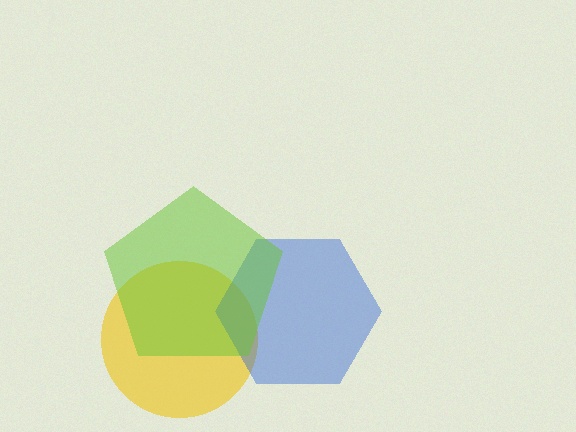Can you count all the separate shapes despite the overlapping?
Yes, there are 3 separate shapes.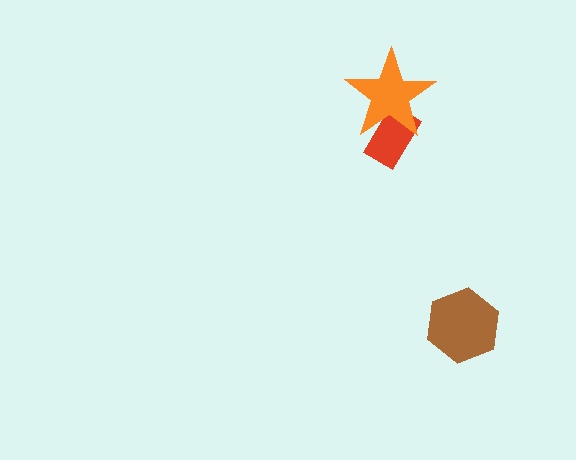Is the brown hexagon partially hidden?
No, no other shape covers it.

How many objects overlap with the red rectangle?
1 object overlaps with the red rectangle.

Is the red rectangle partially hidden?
Yes, it is partially covered by another shape.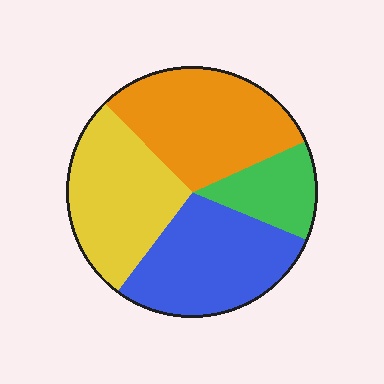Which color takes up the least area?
Green, at roughly 15%.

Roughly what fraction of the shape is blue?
Blue takes up between a sixth and a third of the shape.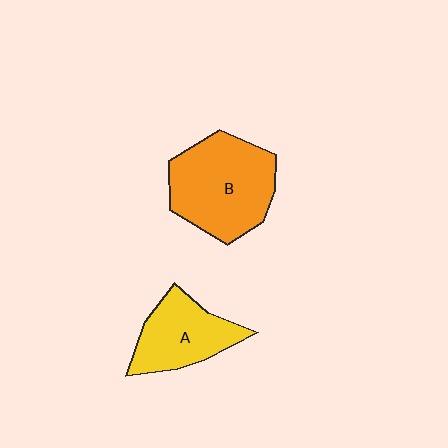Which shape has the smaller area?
Shape A (yellow).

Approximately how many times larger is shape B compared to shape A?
Approximately 1.5 times.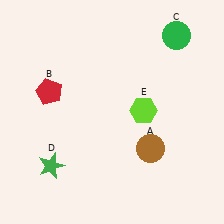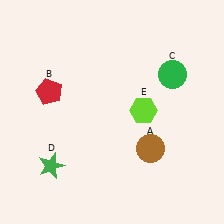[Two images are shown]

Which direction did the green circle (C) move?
The green circle (C) moved down.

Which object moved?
The green circle (C) moved down.